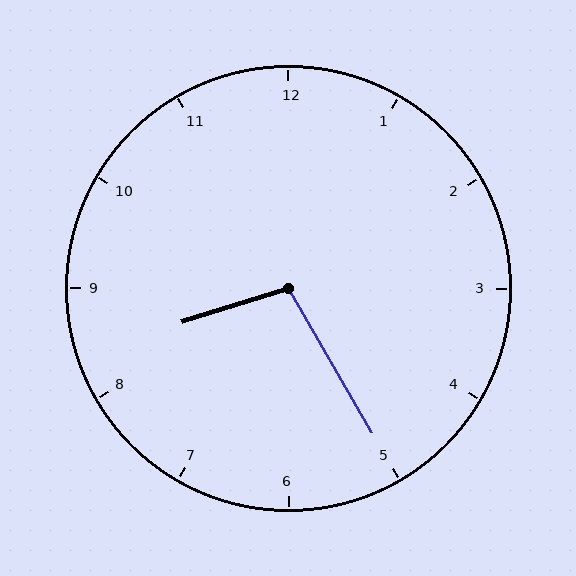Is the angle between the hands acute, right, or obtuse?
It is obtuse.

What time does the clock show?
8:25.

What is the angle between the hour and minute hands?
Approximately 102 degrees.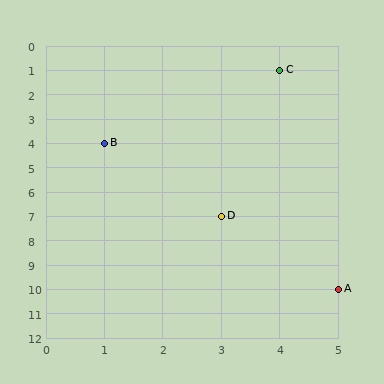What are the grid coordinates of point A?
Point A is at grid coordinates (5, 10).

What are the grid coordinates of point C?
Point C is at grid coordinates (4, 1).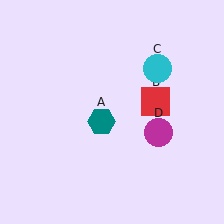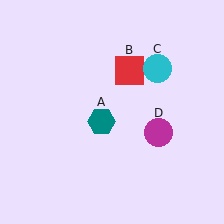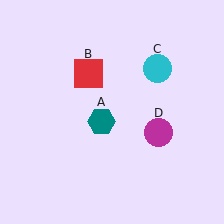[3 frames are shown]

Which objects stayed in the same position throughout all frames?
Teal hexagon (object A) and cyan circle (object C) and magenta circle (object D) remained stationary.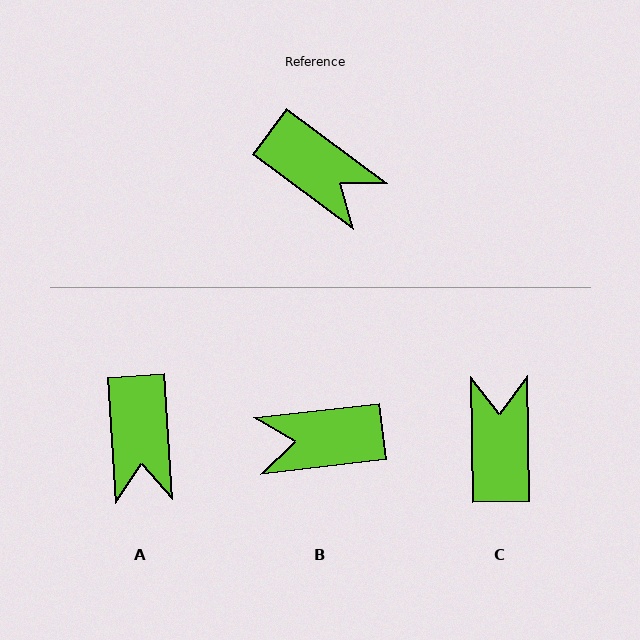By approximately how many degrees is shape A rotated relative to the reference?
Approximately 50 degrees clockwise.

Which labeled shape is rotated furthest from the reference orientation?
B, about 137 degrees away.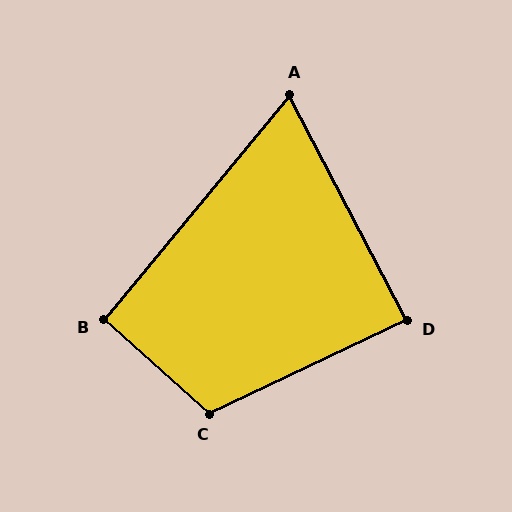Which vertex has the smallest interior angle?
A, at approximately 67 degrees.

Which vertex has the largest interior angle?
C, at approximately 113 degrees.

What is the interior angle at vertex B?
Approximately 92 degrees (approximately right).